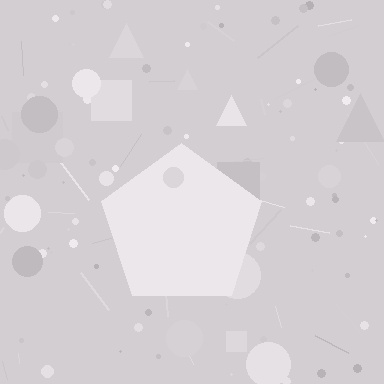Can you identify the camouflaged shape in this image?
The camouflaged shape is a pentagon.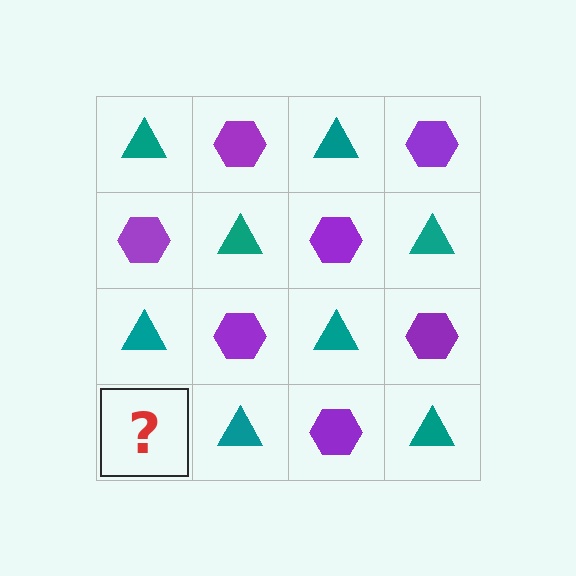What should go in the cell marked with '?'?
The missing cell should contain a purple hexagon.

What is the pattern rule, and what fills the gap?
The rule is that it alternates teal triangle and purple hexagon in a checkerboard pattern. The gap should be filled with a purple hexagon.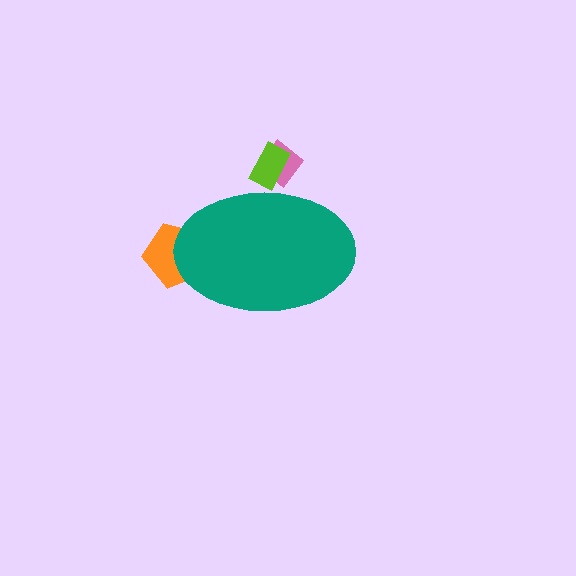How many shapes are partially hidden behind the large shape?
3 shapes are partially hidden.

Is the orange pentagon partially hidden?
Yes, the orange pentagon is partially hidden behind the teal ellipse.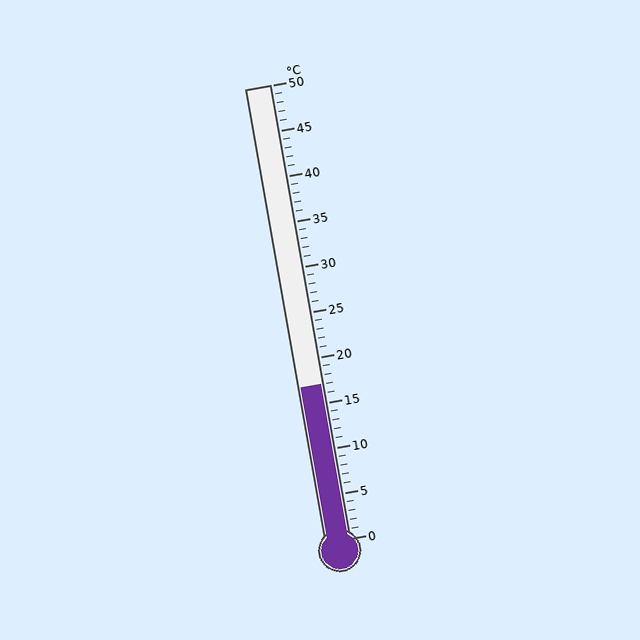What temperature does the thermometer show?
The thermometer shows approximately 17°C.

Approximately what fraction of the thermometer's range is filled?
The thermometer is filled to approximately 35% of its range.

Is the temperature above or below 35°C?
The temperature is below 35°C.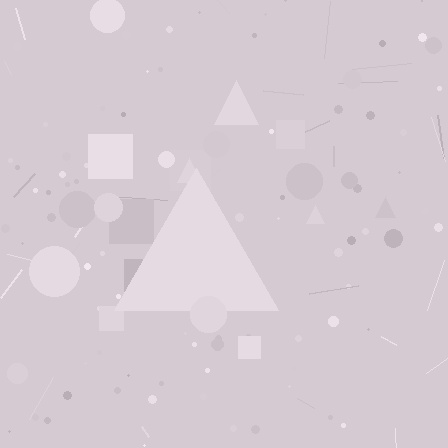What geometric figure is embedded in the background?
A triangle is embedded in the background.